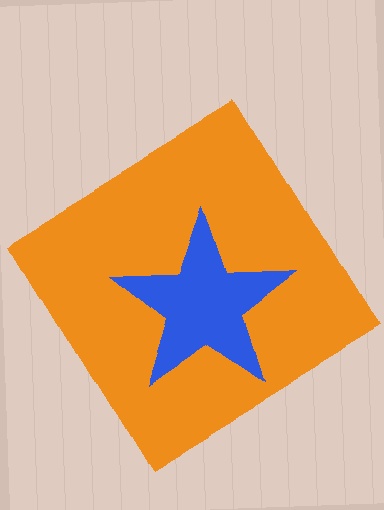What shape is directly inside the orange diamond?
The blue star.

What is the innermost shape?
The blue star.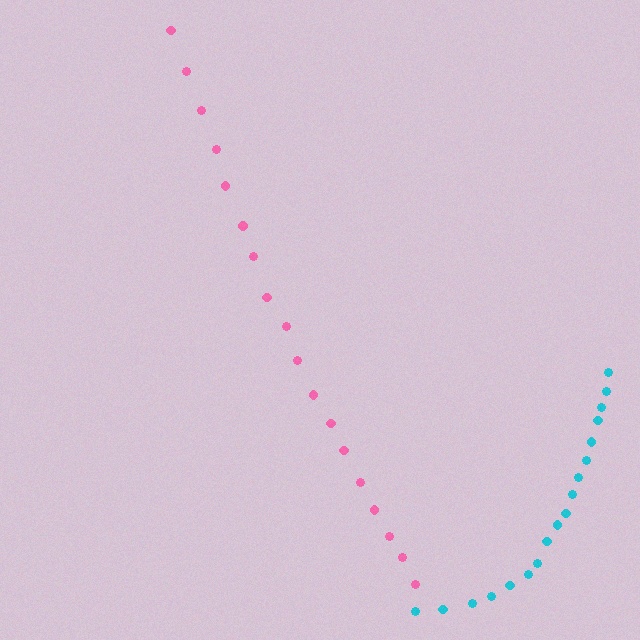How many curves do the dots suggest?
There are 2 distinct paths.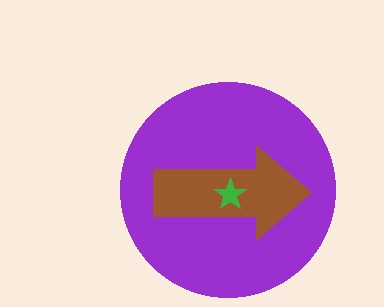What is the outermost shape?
The purple circle.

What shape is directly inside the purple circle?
The brown arrow.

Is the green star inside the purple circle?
Yes.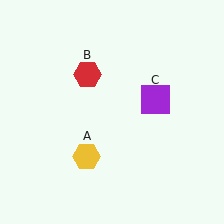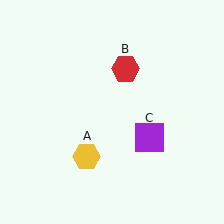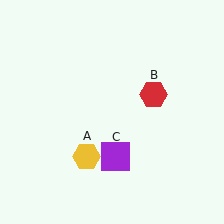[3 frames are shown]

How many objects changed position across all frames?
2 objects changed position: red hexagon (object B), purple square (object C).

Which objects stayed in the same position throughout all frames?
Yellow hexagon (object A) remained stationary.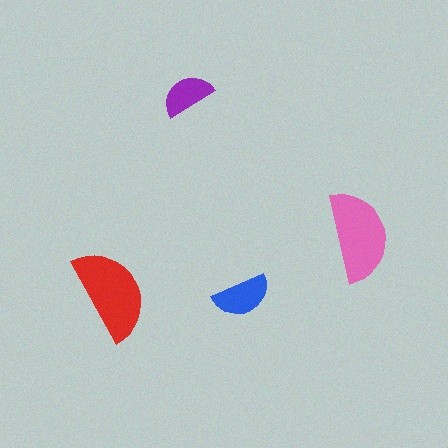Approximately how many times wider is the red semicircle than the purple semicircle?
About 2 times wider.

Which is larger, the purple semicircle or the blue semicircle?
The blue one.